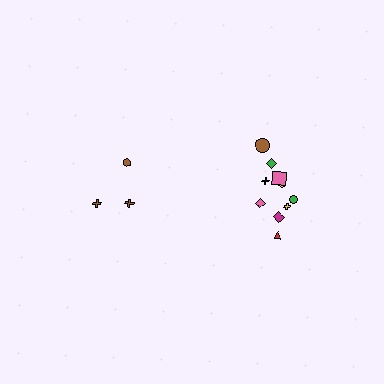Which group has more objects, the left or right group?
The right group.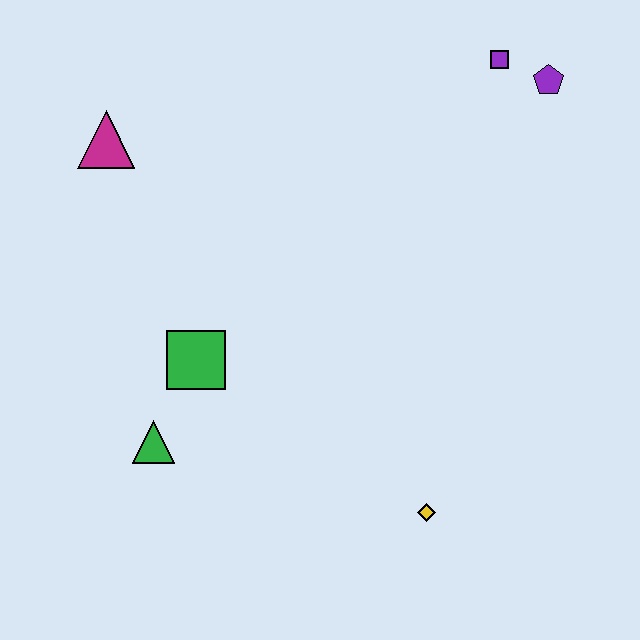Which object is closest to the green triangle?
The green square is closest to the green triangle.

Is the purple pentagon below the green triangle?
No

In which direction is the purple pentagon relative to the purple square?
The purple pentagon is to the right of the purple square.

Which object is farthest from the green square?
The purple pentagon is farthest from the green square.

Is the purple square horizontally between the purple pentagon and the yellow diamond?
Yes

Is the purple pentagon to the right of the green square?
Yes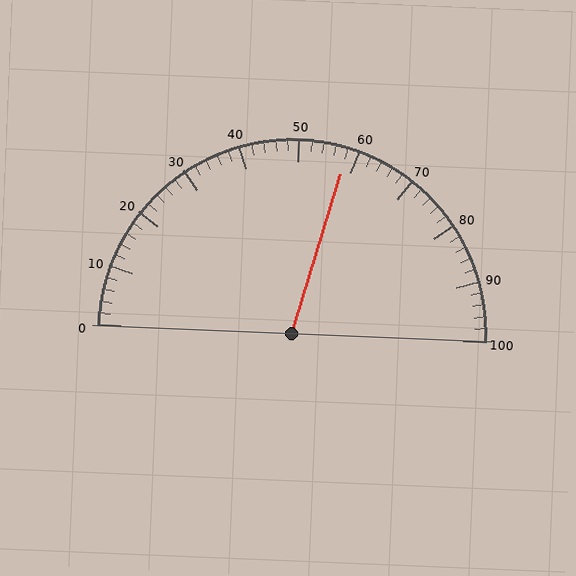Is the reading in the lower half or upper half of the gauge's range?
The reading is in the upper half of the range (0 to 100).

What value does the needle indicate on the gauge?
The needle indicates approximately 58.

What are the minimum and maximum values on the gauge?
The gauge ranges from 0 to 100.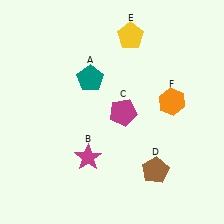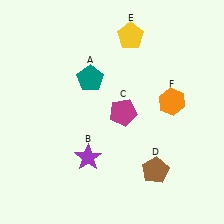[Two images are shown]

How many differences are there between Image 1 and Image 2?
There is 1 difference between the two images.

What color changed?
The star (B) changed from magenta in Image 1 to purple in Image 2.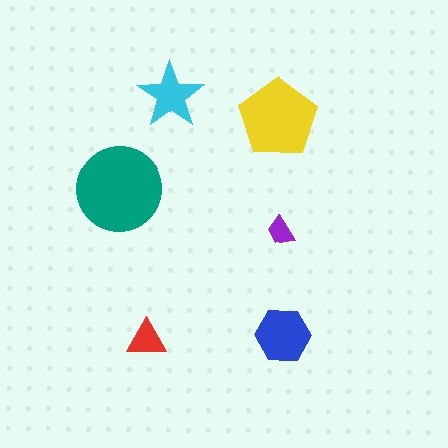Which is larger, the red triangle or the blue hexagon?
The blue hexagon.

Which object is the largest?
The teal circle.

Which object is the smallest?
The purple trapezoid.